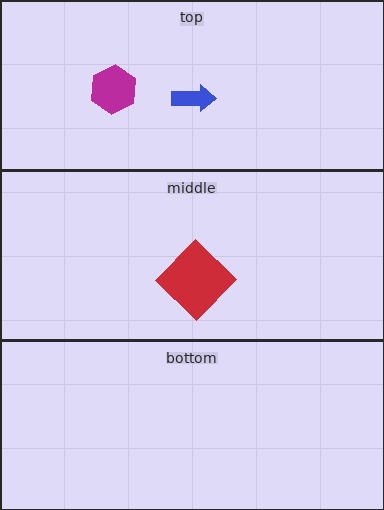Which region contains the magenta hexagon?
The top region.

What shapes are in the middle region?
The red diamond.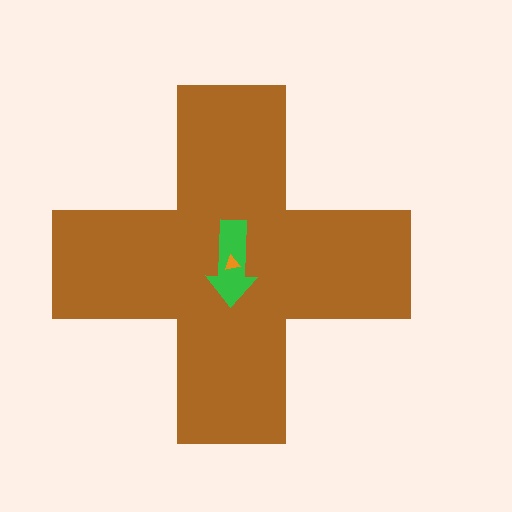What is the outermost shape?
The brown cross.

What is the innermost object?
The orange triangle.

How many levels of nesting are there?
3.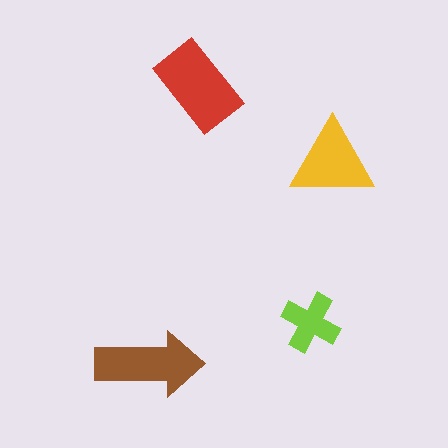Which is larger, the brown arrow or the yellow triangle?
The brown arrow.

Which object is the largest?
The red rectangle.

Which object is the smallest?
The lime cross.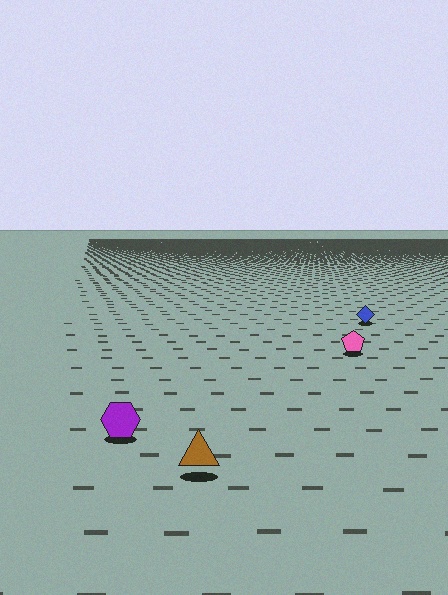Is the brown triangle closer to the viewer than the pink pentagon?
Yes. The brown triangle is closer — you can tell from the texture gradient: the ground texture is coarser near it.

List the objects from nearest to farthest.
From nearest to farthest: the brown triangle, the purple hexagon, the pink pentagon, the blue diamond.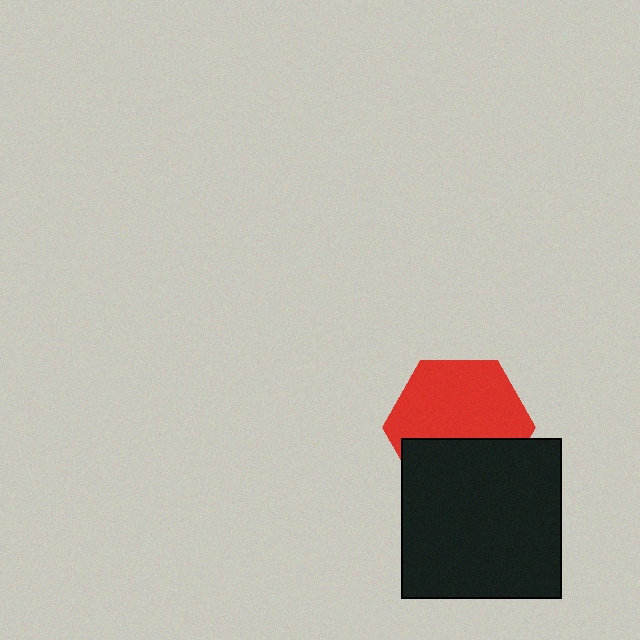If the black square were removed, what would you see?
You would see the complete red hexagon.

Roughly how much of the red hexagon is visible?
About half of it is visible (roughly 61%).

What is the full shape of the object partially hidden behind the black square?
The partially hidden object is a red hexagon.